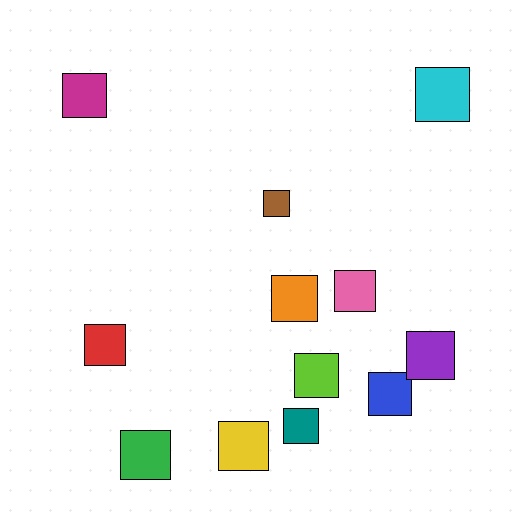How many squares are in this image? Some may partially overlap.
There are 12 squares.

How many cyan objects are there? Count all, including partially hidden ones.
There is 1 cyan object.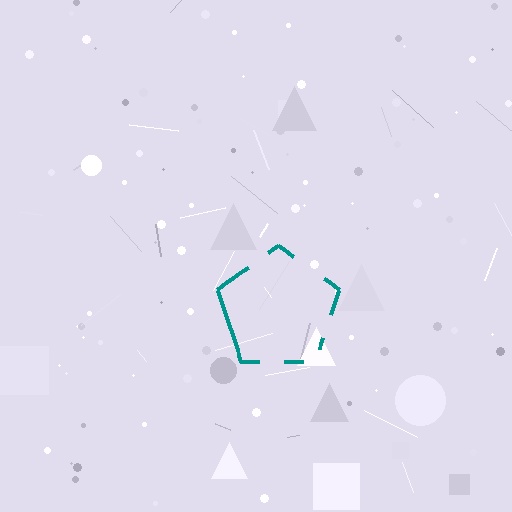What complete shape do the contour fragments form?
The contour fragments form a pentagon.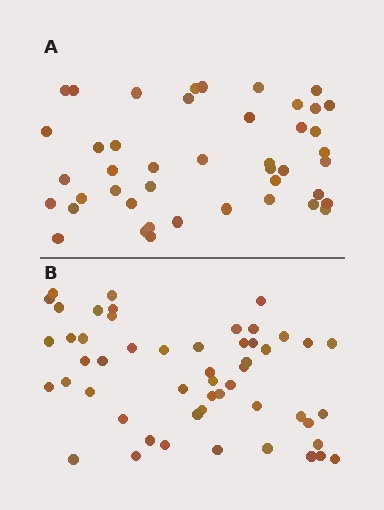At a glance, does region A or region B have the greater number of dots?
Region B (the bottom region) has more dots.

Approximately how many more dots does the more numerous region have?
Region B has roughly 8 or so more dots than region A.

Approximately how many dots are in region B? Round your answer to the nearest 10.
About 50 dots. (The exact count is 52, which rounds to 50.)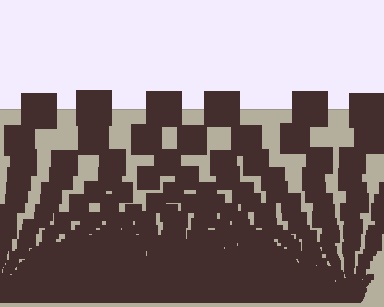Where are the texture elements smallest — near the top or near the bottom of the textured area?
Near the bottom.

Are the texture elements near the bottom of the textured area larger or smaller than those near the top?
Smaller. The gradient is inverted — elements near the bottom are smaller and denser.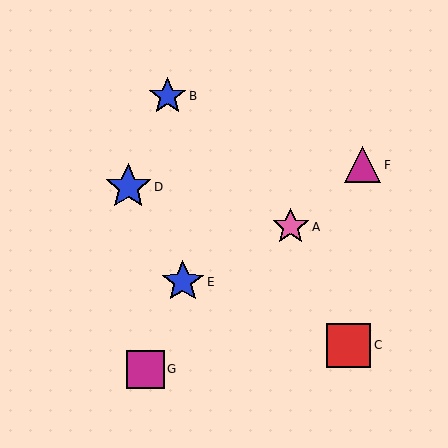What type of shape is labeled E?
Shape E is a blue star.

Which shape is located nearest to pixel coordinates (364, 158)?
The magenta triangle (labeled F) at (363, 165) is nearest to that location.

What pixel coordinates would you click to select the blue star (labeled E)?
Click at (183, 282) to select the blue star E.